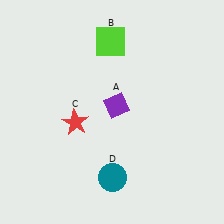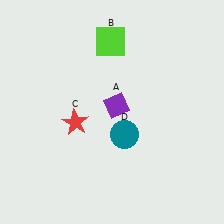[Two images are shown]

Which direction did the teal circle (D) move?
The teal circle (D) moved up.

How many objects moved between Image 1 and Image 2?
1 object moved between the two images.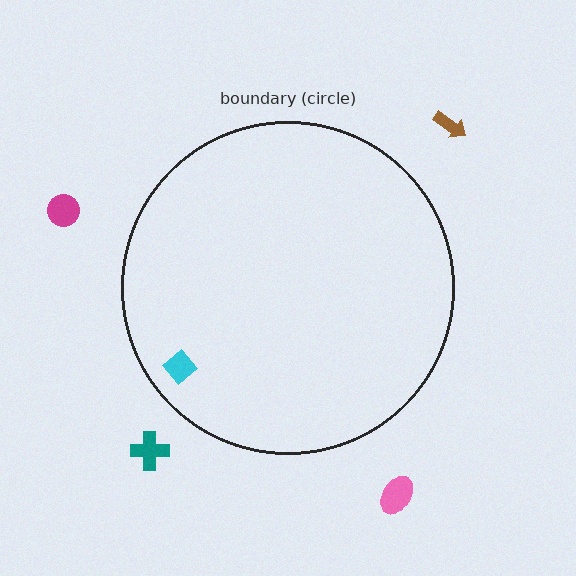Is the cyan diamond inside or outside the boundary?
Inside.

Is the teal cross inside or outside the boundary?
Outside.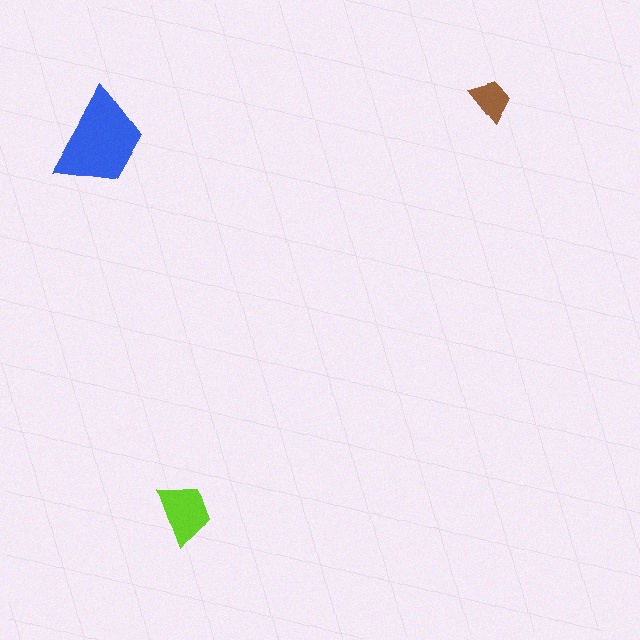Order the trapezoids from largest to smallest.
the blue one, the lime one, the brown one.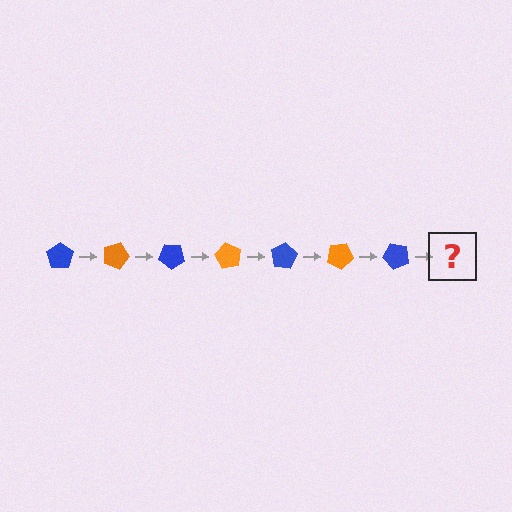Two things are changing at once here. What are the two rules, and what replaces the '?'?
The two rules are that it rotates 20 degrees each step and the color cycles through blue and orange. The '?' should be an orange pentagon, rotated 140 degrees from the start.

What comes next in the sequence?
The next element should be an orange pentagon, rotated 140 degrees from the start.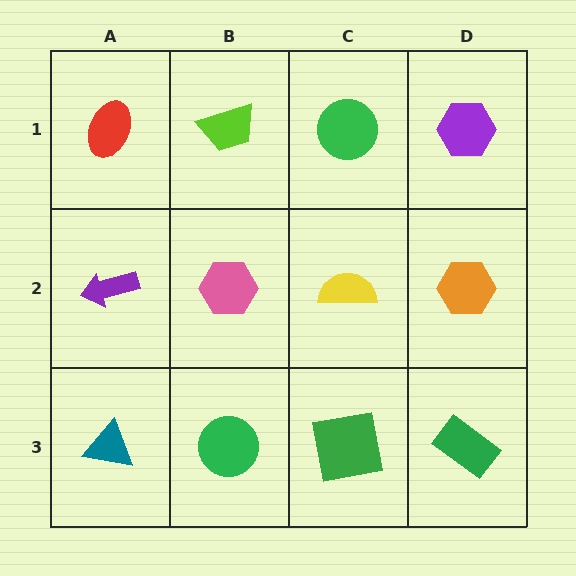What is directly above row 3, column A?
A purple arrow.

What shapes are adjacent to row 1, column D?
An orange hexagon (row 2, column D), a green circle (row 1, column C).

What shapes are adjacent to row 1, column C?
A yellow semicircle (row 2, column C), a lime trapezoid (row 1, column B), a purple hexagon (row 1, column D).